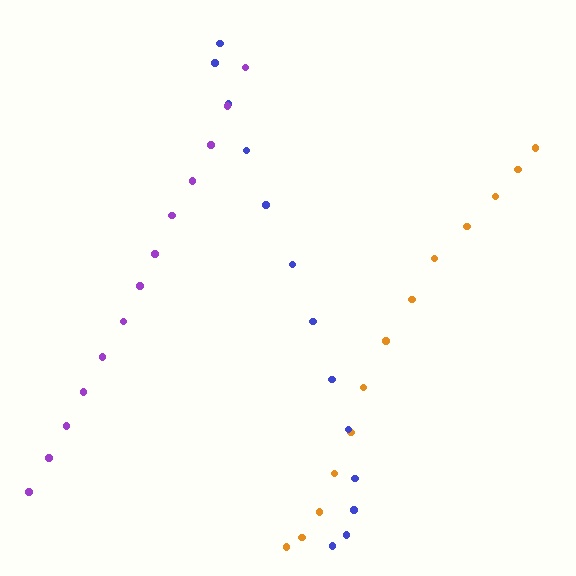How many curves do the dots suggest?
There are 3 distinct paths.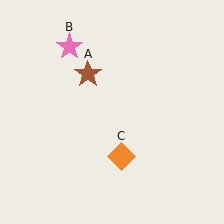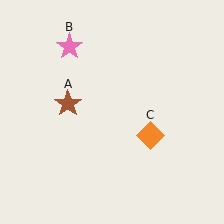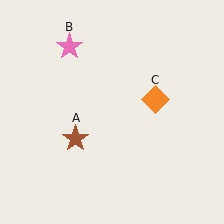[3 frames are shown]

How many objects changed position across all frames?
2 objects changed position: brown star (object A), orange diamond (object C).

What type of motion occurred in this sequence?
The brown star (object A), orange diamond (object C) rotated counterclockwise around the center of the scene.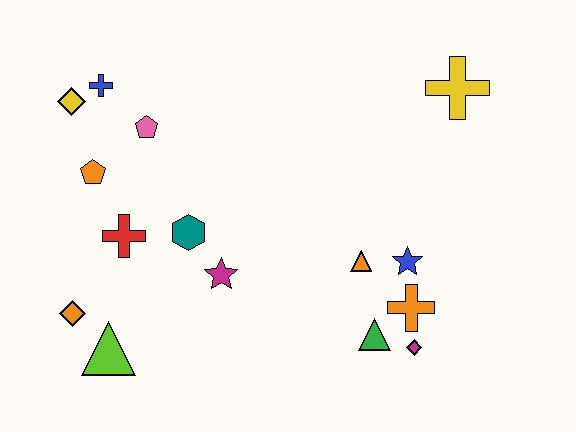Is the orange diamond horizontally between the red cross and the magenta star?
No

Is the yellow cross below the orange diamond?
No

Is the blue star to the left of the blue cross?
No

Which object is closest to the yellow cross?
The blue star is closest to the yellow cross.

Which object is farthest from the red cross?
The yellow cross is farthest from the red cross.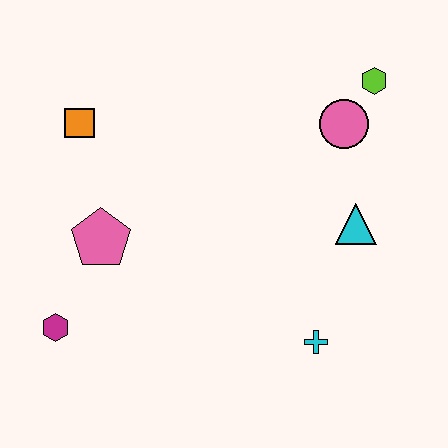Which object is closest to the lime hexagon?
The pink circle is closest to the lime hexagon.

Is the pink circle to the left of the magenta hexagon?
No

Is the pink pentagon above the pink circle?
No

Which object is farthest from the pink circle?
The magenta hexagon is farthest from the pink circle.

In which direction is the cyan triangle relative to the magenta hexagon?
The cyan triangle is to the right of the magenta hexagon.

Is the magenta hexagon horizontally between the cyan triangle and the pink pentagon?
No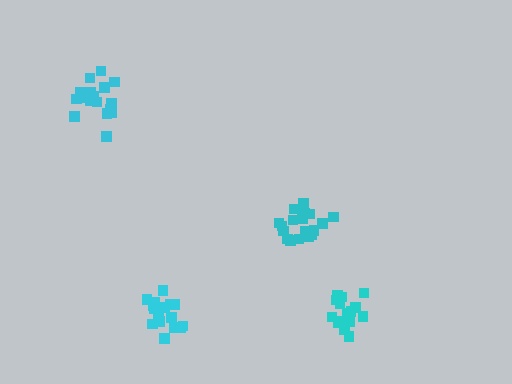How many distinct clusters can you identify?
There are 4 distinct clusters.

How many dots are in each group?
Group 1: 17 dots, Group 2: 19 dots, Group 3: 16 dots, Group 4: 17 dots (69 total).